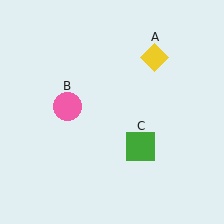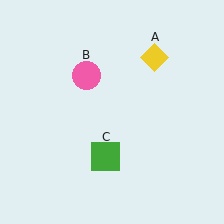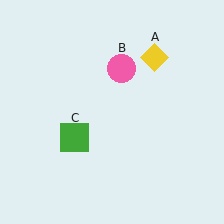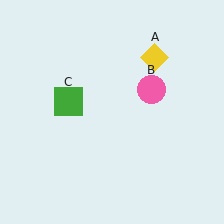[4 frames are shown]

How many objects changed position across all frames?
2 objects changed position: pink circle (object B), green square (object C).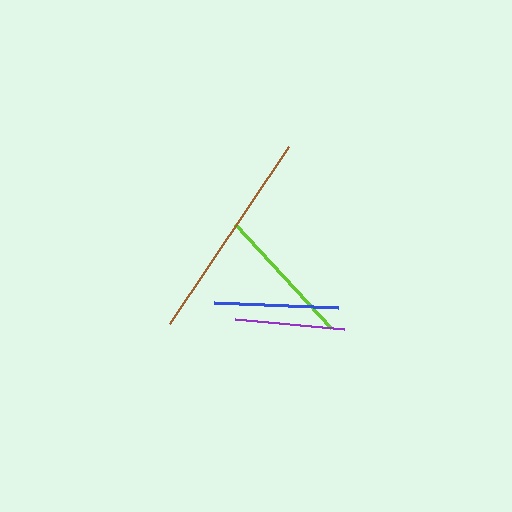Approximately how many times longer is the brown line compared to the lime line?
The brown line is approximately 1.5 times the length of the lime line.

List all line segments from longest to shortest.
From longest to shortest: brown, lime, blue, purple.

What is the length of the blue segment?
The blue segment is approximately 123 pixels long.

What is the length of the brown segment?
The brown segment is approximately 213 pixels long.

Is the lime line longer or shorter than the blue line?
The lime line is longer than the blue line.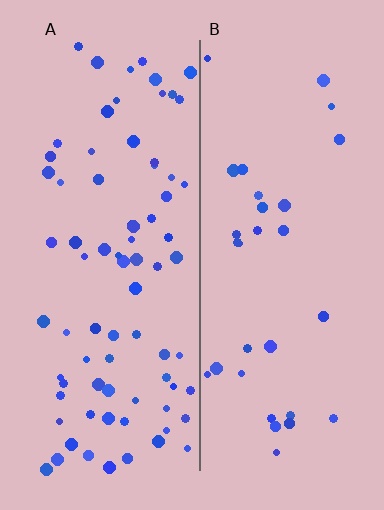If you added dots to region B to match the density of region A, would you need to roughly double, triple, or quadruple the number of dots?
Approximately triple.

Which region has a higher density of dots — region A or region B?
A (the left).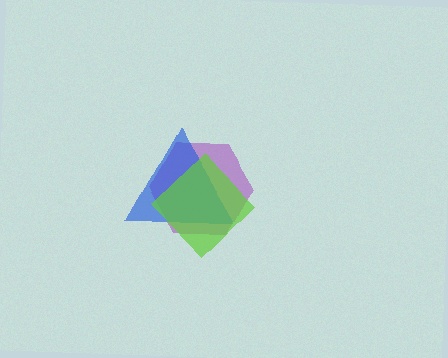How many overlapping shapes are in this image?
There are 3 overlapping shapes in the image.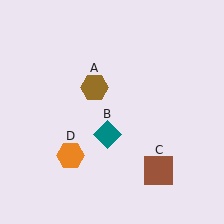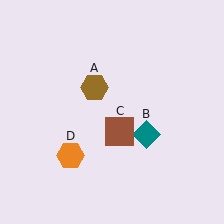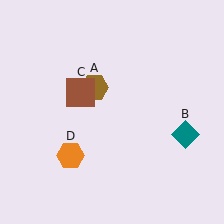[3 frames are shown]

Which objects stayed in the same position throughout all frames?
Brown hexagon (object A) and orange hexagon (object D) remained stationary.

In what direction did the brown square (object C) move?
The brown square (object C) moved up and to the left.